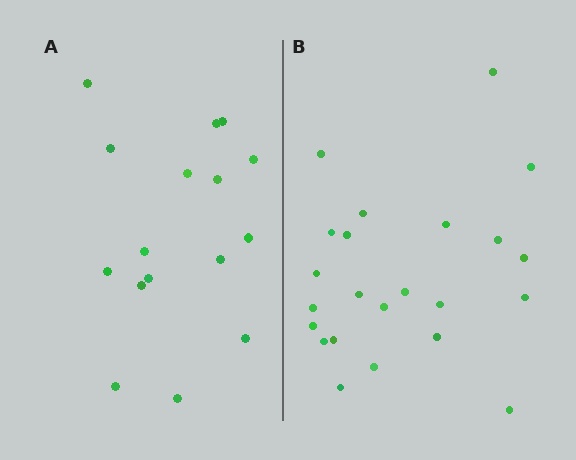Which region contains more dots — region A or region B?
Region B (the right region) has more dots.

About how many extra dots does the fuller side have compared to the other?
Region B has roughly 8 or so more dots than region A.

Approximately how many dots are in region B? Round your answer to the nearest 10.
About 20 dots. (The exact count is 23, which rounds to 20.)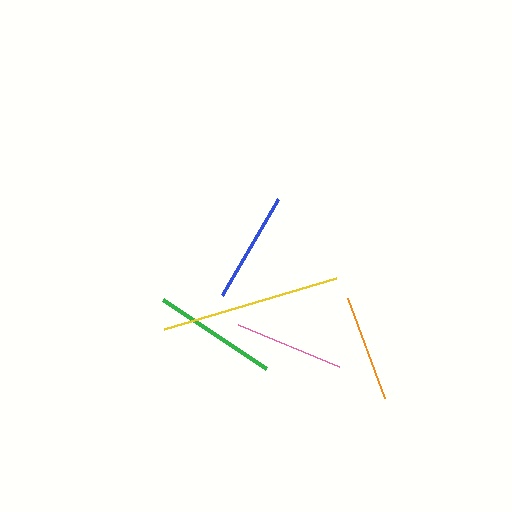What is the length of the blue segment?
The blue segment is approximately 112 pixels long.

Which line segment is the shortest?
The orange line is the shortest at approximately 106 pixels.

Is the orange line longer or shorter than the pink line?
The pink line is longer than the orange line.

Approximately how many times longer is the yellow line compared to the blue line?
The yellow line is approximately 1.6 times the length of the blue line.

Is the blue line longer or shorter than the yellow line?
The yellow line is longer than the blue line.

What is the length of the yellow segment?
The yellow segment is approximately 179 pixels long.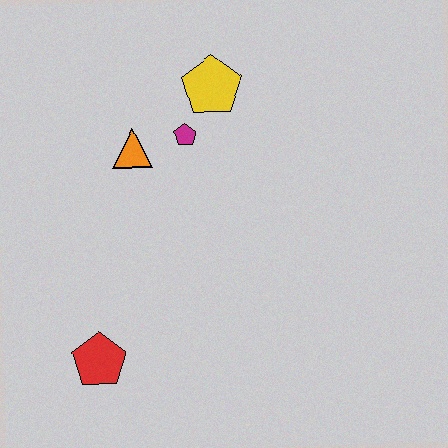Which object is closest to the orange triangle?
The magenta pentagon is closest to the orange triangle.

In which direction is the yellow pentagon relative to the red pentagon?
The yellow pentagon is above the red pentagon.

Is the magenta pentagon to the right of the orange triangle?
Yes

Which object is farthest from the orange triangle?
The red pentagon is farthest from the orange triangle.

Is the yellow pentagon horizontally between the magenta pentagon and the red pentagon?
No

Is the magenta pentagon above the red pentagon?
Yes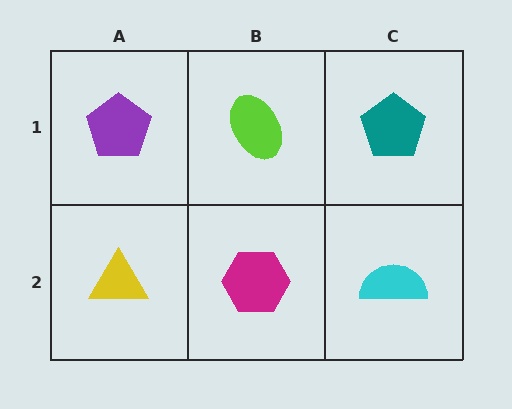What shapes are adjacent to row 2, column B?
A lime ellipse (row 1, column B), a yellow triangle (row 2, column A), a cyan semicircle (row 2, column C).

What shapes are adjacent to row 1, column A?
A yellow triangle (row 2, column A), a lime ellipse (row 1, column B).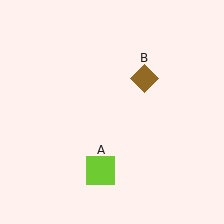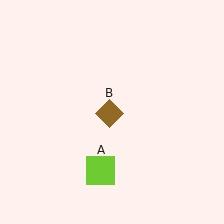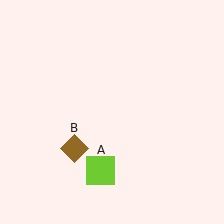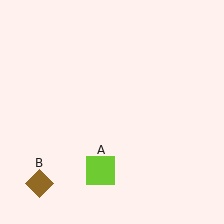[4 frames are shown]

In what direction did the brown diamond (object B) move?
The brown diamond (object B) moved down and to the left.